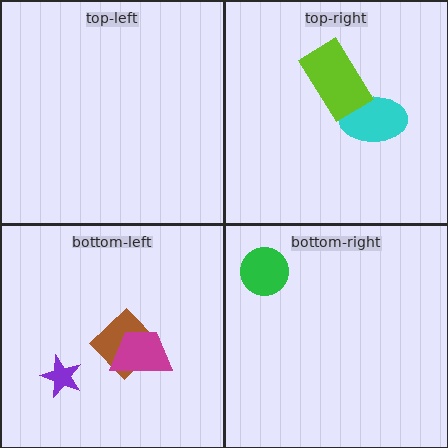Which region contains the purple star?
The bottom-left region.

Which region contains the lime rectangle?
The top-right region.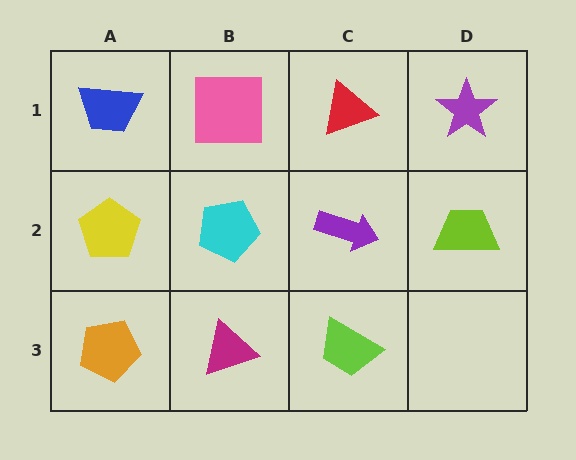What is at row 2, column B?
A cyan pentagon.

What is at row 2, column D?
A lime trapezoid.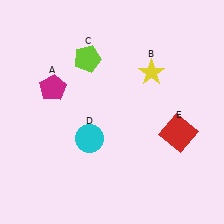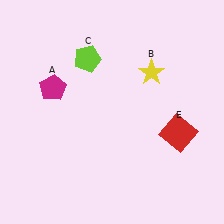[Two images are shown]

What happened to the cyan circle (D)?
The cyan circle (D) was removed in Image 2. It was in the bottom-left area of Image 1.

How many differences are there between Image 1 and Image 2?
There is 1 difference between the two images.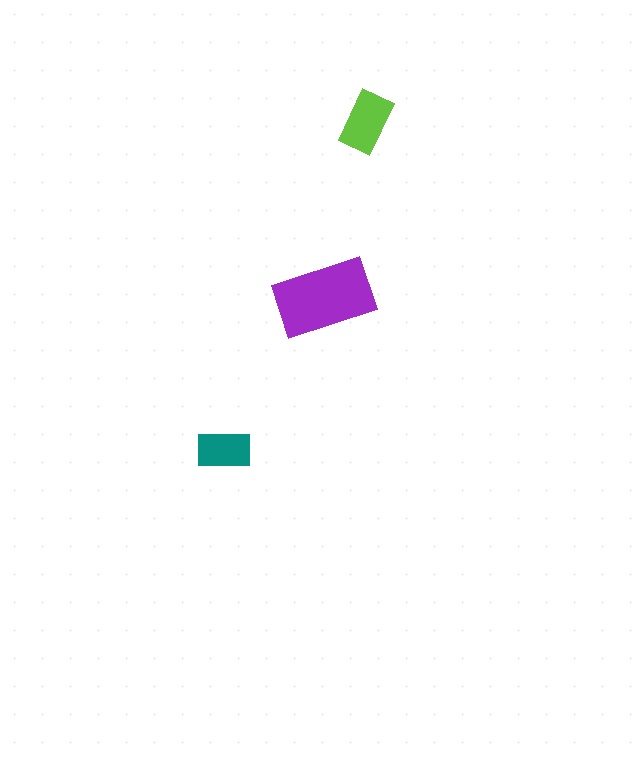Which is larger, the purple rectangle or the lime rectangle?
The purple one.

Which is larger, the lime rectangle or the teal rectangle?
The lime one.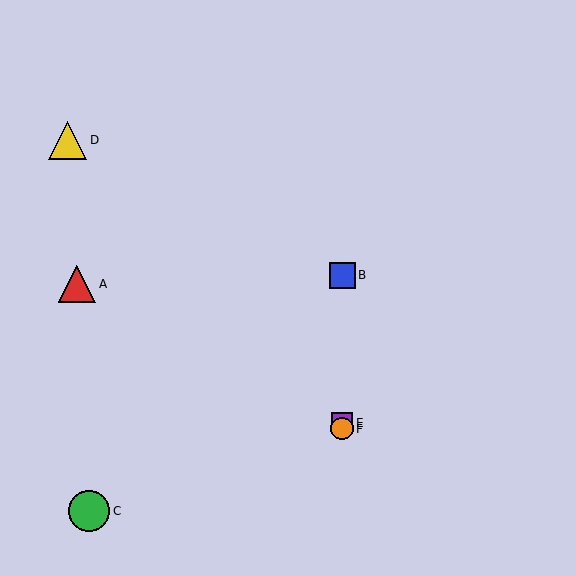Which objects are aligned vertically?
Objects B, E, F are aligned vertically.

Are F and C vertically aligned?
No, F is at x≈342 and C is at x≈89.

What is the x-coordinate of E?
Object E is at x≈342.